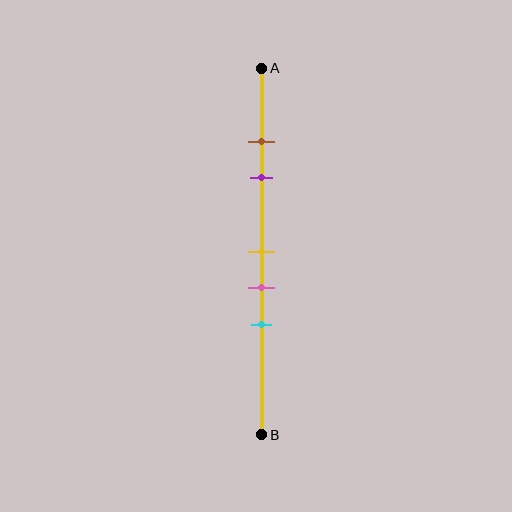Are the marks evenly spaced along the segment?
No, the marks are not evenly spaced.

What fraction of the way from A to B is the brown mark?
The brown mark is approximately 20% (0.2) of the way from A to B.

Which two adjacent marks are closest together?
The brown and purple marks are the closest adjacent pair.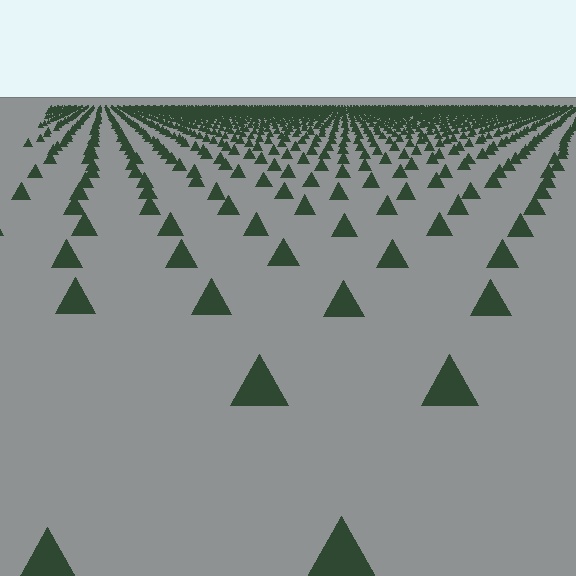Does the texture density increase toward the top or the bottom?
Density increases toward the top.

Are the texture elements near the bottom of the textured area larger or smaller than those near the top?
Larger. Near the bottom, elements are closer to the viewer and appear at a bigger on-screen size.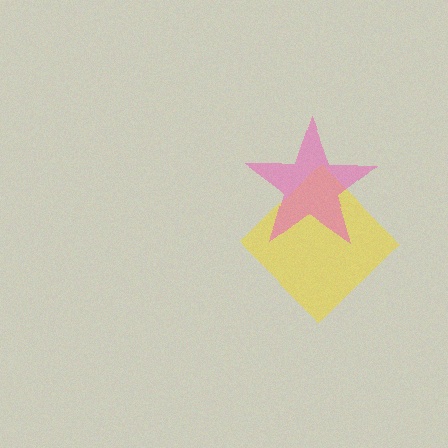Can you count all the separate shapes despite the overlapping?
Yes, there are 2 separate shapes.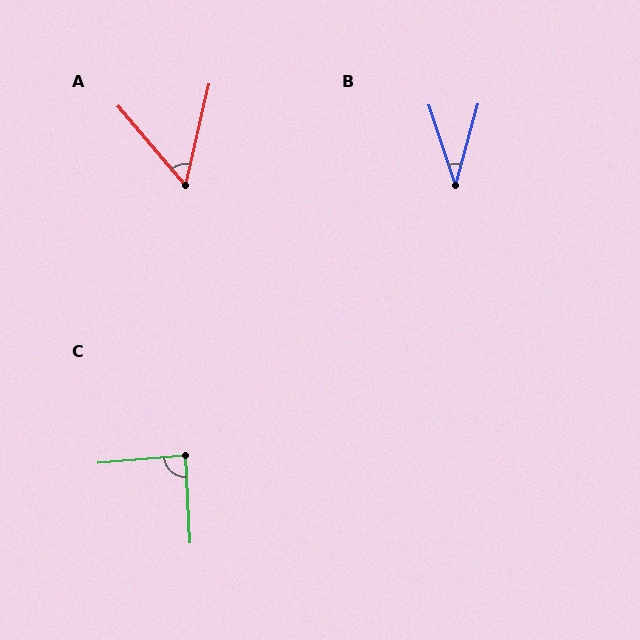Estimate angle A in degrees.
Approximately 53 degrees.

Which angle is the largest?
C, at approximately 88 degrees.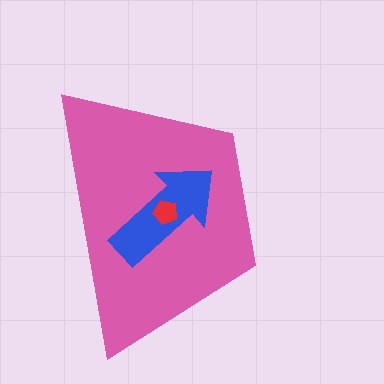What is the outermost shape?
The pink trapezoid.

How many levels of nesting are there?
3.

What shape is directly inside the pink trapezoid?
The blue arrow.